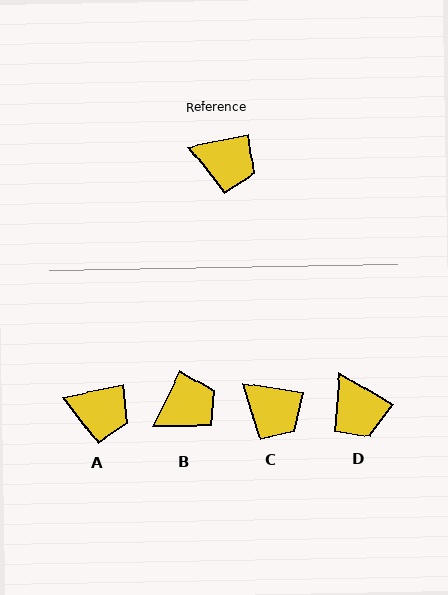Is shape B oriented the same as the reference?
No, it is off by about 52 degrees.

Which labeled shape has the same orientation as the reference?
A.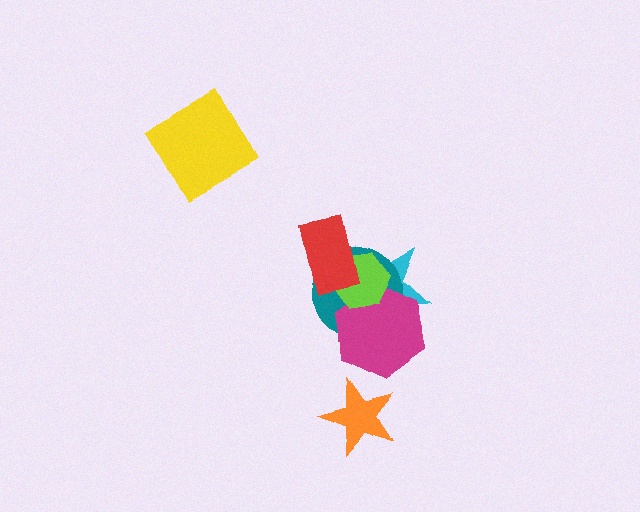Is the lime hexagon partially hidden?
Yes, it is partially covered by another shape.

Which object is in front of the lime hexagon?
The red rectangle is in front of the lime hexagon.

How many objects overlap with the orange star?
0 objects overlap with the orange star.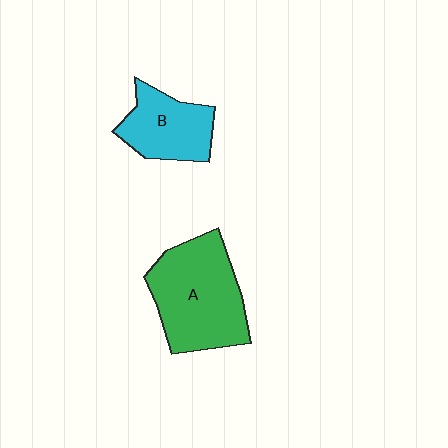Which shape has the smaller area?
Shape B (cyan).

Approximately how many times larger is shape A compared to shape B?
Approximately 1.7 times.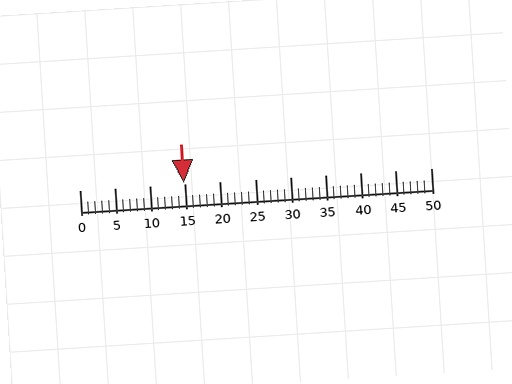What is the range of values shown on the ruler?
The ruler shows values from 0 to 50.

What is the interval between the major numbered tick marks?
The major tick marks are spaced 5 units apart.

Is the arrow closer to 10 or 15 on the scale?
The arrow is closer to 15.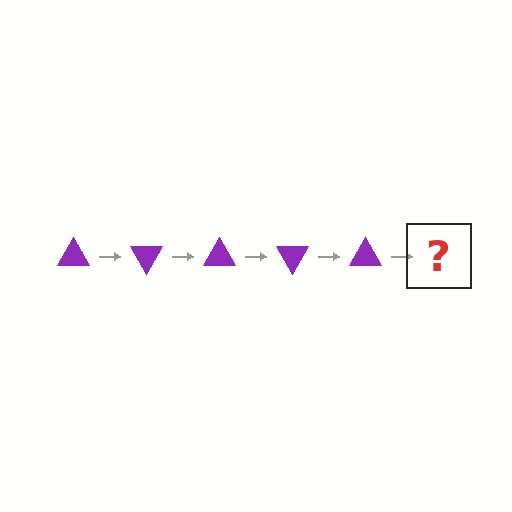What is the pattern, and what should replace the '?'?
The pattern is that the triangle rotates 60 degrees each step. The '?' should be a purple triangle rotated 300 degrees.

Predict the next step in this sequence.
The next step is a purple triangle rotated 300 degrees.